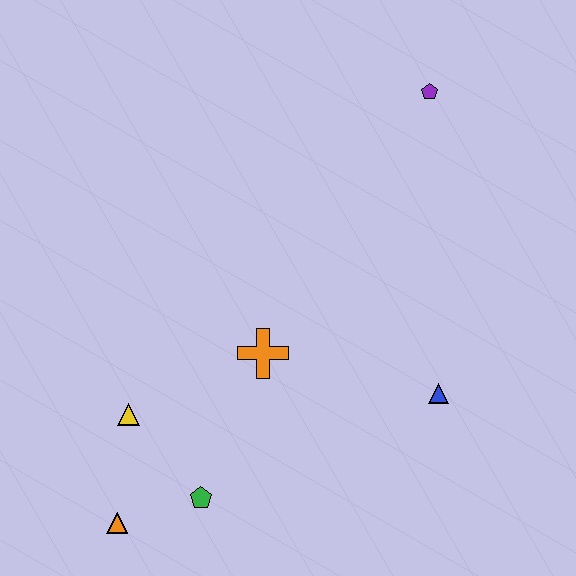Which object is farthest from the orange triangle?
The purple pentagon is farthest from the orange triangle.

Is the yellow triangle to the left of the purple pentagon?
Yes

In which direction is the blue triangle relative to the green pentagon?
The blue triangle is to the right of the green pentagon.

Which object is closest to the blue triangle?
The orange cross is closest to the blue triangle.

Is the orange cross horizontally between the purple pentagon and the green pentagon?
Yes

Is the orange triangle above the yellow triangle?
No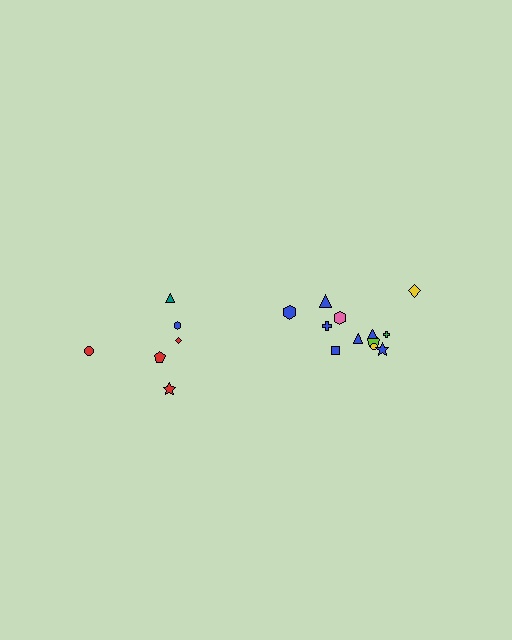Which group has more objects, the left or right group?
The right group.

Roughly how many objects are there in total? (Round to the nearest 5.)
Roughly 20 objects in total.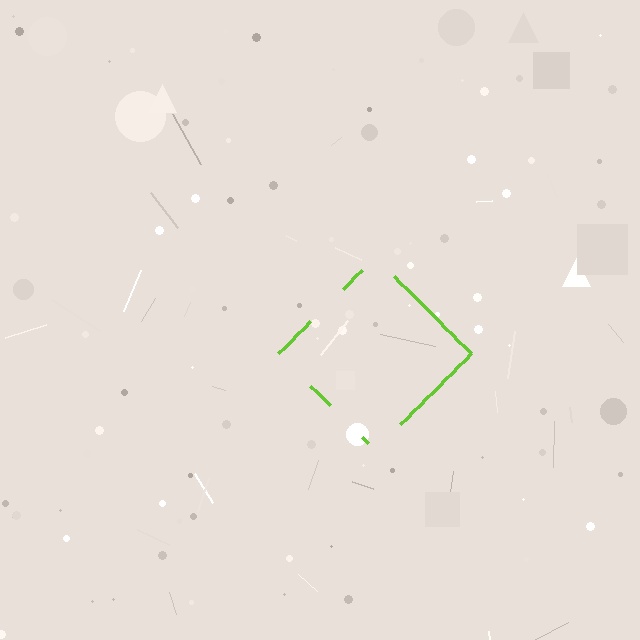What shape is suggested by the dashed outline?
The dashed outline suggests a diamond.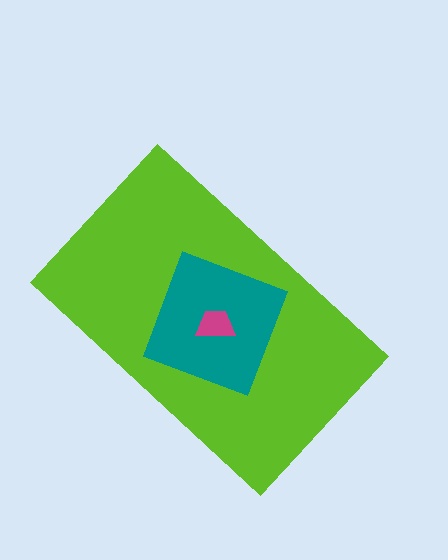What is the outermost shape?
The lime rectangle.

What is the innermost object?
The magenta trapezoid.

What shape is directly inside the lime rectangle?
The teal diamond.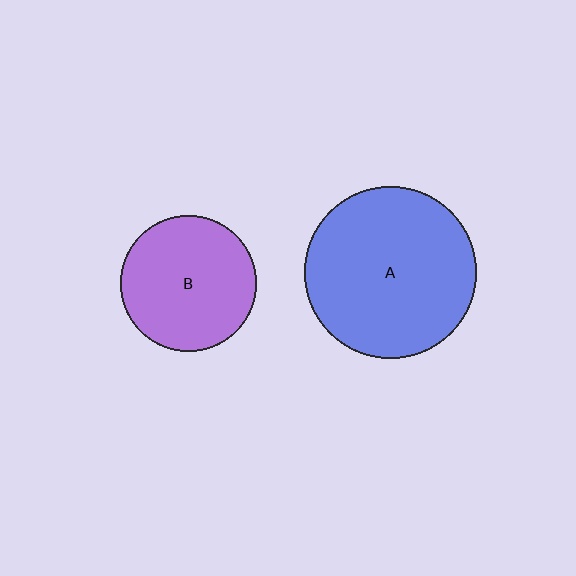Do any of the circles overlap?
No, none of the circles overlap.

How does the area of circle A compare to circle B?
Approximately 1.6 times.